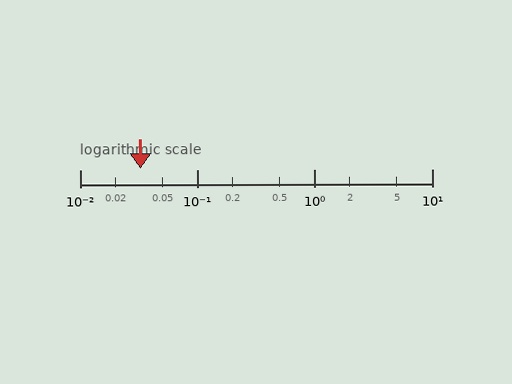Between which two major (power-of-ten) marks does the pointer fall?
The pointer is between 0.01 and 0.1.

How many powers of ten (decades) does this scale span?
The scale spans 3 decades, from 0.01 to 10.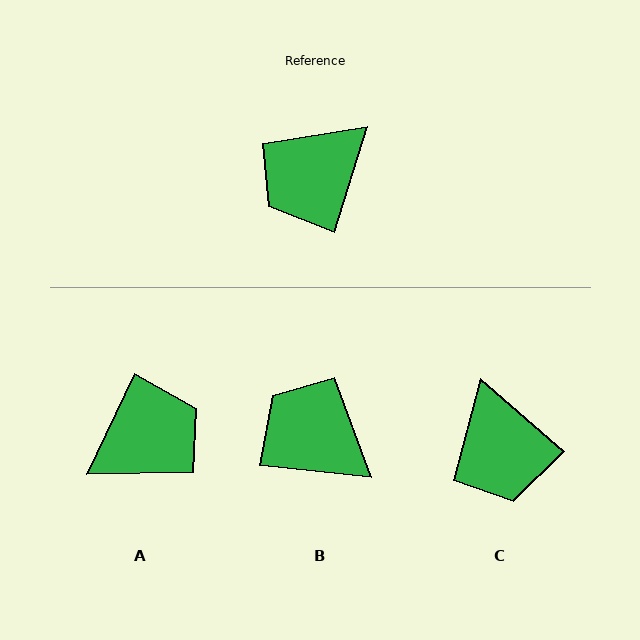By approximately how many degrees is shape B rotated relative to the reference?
Approximately 79 degrees clockwise.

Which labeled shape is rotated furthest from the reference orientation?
A, about 171 degrees away.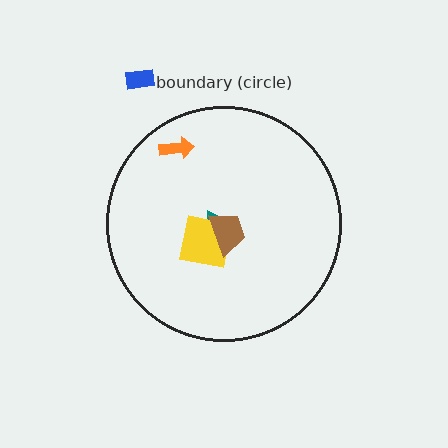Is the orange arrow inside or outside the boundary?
Inside.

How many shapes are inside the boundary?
4 inside, 1 outside.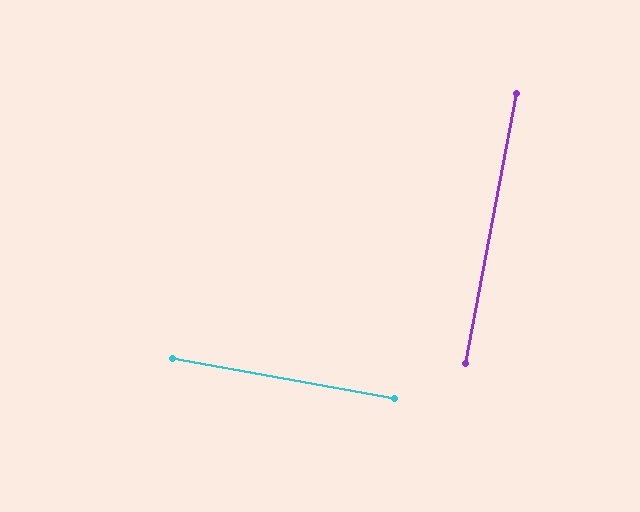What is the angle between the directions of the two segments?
Approximately 89 degrees.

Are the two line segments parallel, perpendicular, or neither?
Perpendicular — they meet at approximately 89°.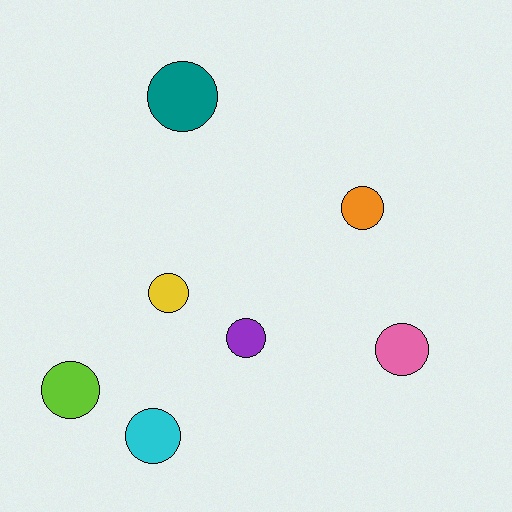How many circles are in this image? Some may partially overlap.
There are 7 circles.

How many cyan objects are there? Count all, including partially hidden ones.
There is 1 cyan object.